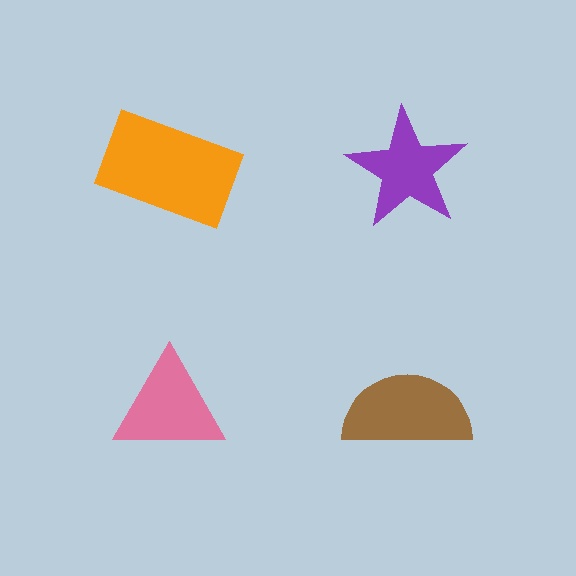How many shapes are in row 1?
2 shapes.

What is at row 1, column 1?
An orange rectangle.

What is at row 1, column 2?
A purple star.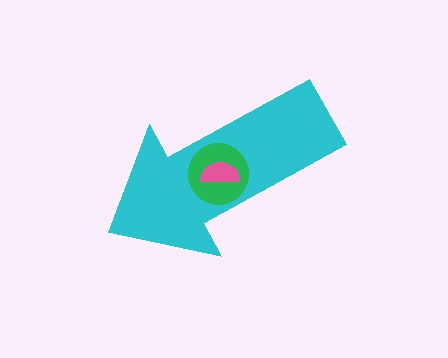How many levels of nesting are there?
3.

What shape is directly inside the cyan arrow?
The green circle.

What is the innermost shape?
The pink semicircle.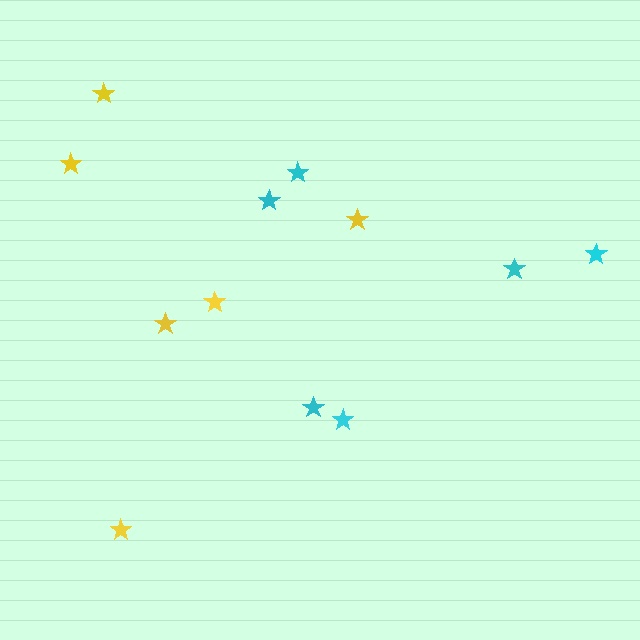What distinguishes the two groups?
There are 2 groups: one group of yellow stars (6) and one group of cyan stars (6).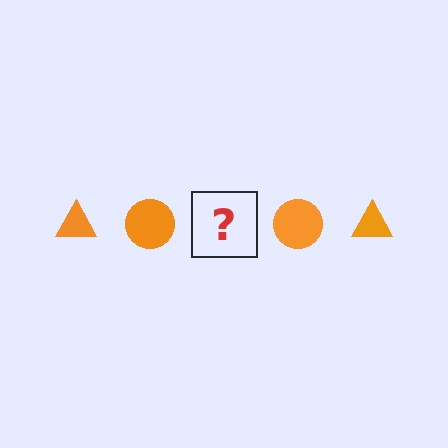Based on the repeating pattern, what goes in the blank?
The blank should be an orange triangle.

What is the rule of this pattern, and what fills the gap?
The rule is that the pattern cycles through triangle, circle shapes in orange. The gap should be filled with an orange triangle.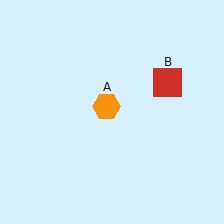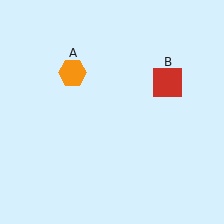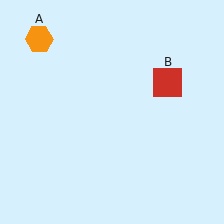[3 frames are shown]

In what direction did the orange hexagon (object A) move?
The orange hexagon (object A) moved up and to the left.